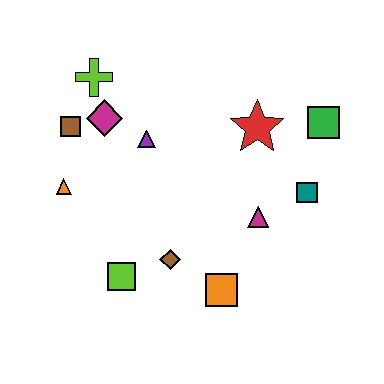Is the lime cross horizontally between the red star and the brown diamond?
No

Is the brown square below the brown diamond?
No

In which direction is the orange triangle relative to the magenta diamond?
The orange triangle is below the magenta diamond.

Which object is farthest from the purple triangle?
The green square is farthest from the purple triangle.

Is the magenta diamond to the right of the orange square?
No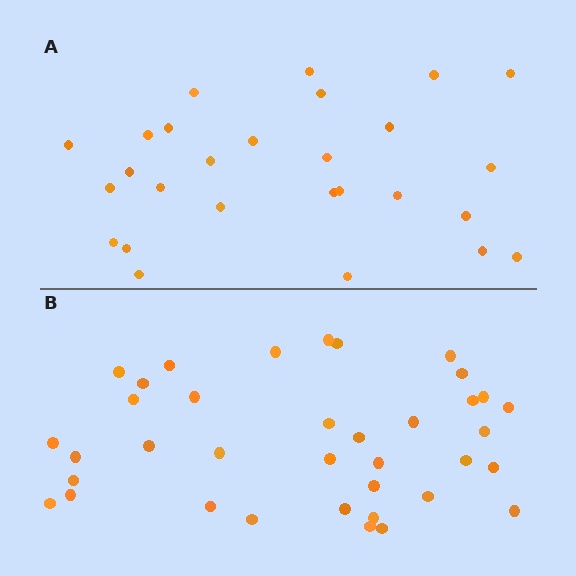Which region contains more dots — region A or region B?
Region B (the bottom region) has more dots.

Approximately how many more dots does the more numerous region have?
Region B has roughly 10 or so more dots than region A.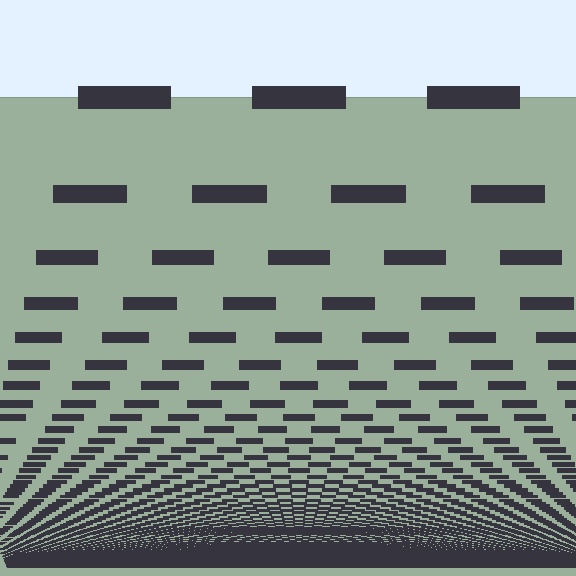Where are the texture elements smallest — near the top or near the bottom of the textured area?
Near the bottom.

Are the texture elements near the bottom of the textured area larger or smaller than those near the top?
Smaller. The gradient is inverted — elements near the bottom are smaller and denser.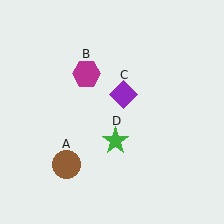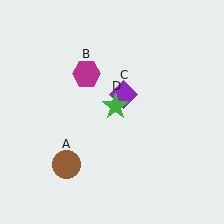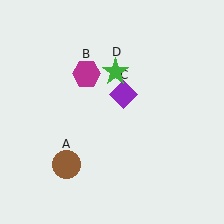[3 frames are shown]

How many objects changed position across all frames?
1 object changed position: green star (object D).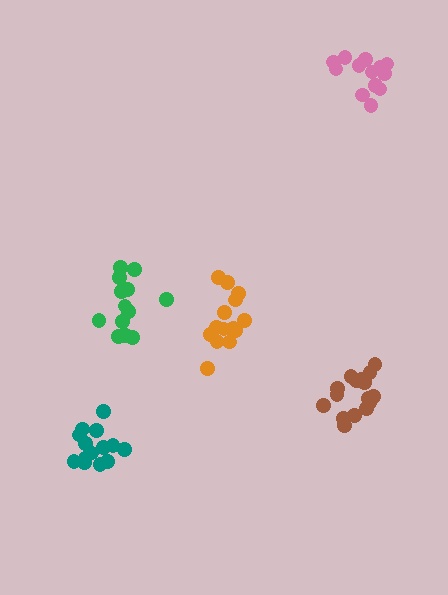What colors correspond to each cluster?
The clusters are colored: green, orange, brown, pink, teal.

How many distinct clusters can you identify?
There are 5 distinct clusters.